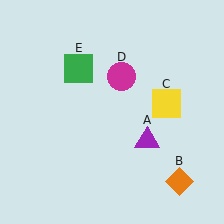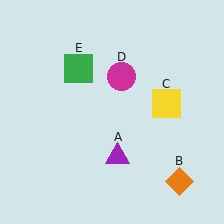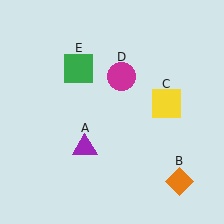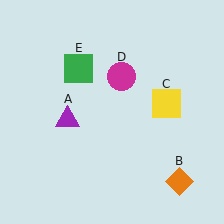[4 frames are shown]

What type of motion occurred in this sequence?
The purple triangle (object A) rotated clockwise around the center of the scene.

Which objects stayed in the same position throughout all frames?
Orange diamond (object B) and yellow square (object C) and magenta circle (object D) and green square (object E) remained stationary.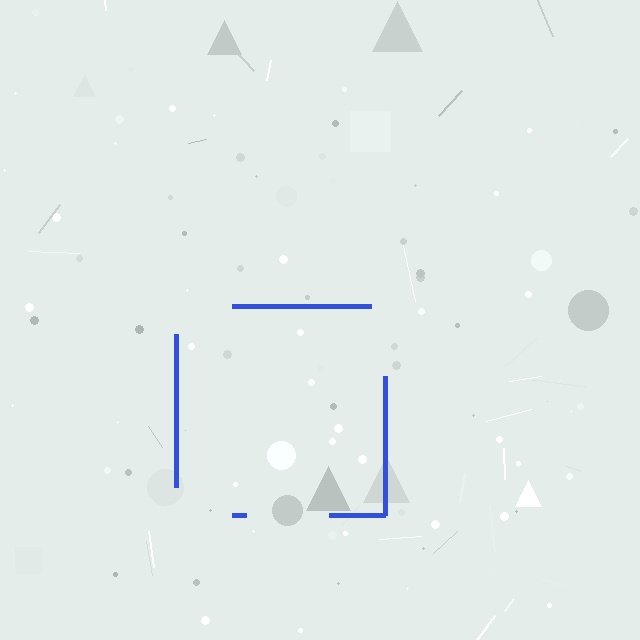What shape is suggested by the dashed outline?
The dashed outline suggests a square.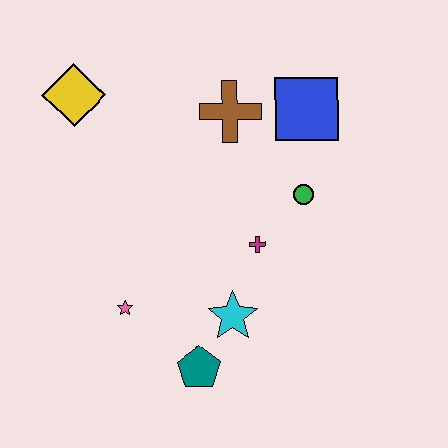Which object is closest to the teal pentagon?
The cyan star is closest to the teal pentagon.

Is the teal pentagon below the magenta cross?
Yes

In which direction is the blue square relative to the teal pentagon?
The blue square is above the teal pentagon.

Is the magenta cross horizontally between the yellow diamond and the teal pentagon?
No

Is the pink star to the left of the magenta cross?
Yes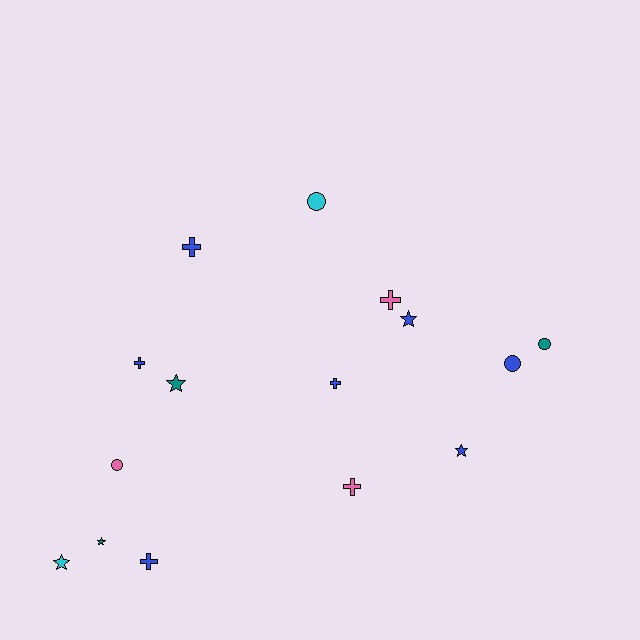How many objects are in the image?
There are 15 objects.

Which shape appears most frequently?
Cross, with 6 objects.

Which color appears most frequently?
Blue, with 7 objects.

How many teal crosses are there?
There are no teal crosses.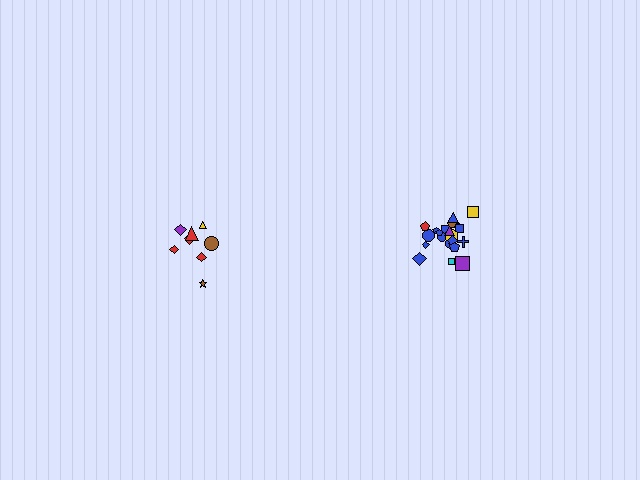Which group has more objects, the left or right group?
The right group.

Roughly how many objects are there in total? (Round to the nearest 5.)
Roughly 30 objects in total.